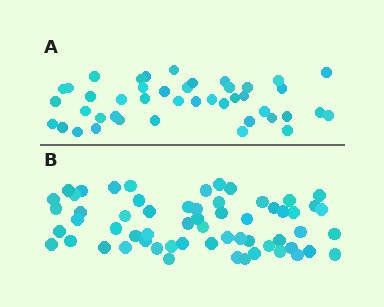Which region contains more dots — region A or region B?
Region B (the bottom region) has more dots.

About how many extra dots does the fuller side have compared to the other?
Region B has approximately 15 more dots than region A.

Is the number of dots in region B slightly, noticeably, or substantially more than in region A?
Region B has noticeably more, but not dramatically so. The ratio is roughly 1.4 to 1.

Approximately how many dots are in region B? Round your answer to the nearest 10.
About 60 dots.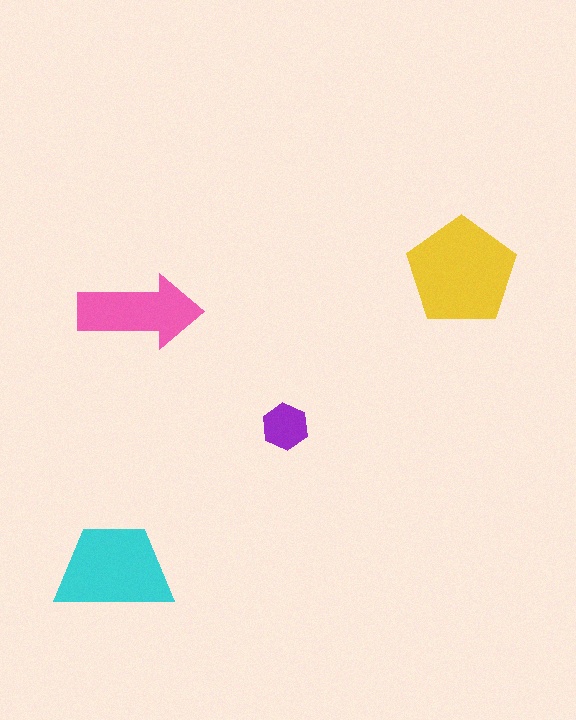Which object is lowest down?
The cyan trapezoid is bottommost.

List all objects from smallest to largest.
The purple hexagon, the pink arrow, the cyan trapezoid, the yellow pentagon.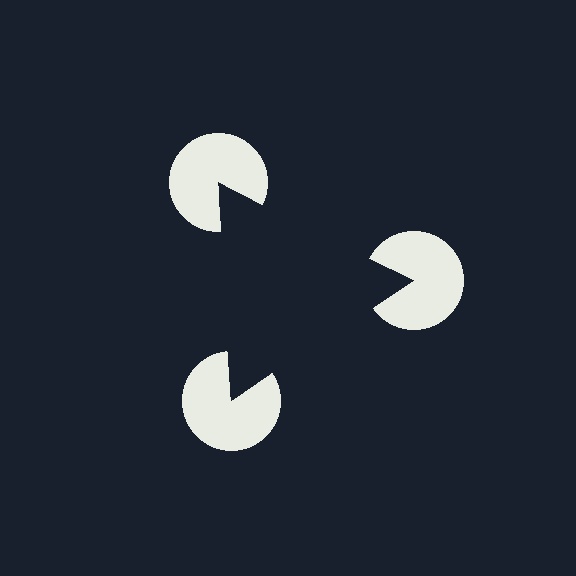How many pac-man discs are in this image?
There are 3 — one at each vertex of the illusory triangle.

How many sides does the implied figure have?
3 sides.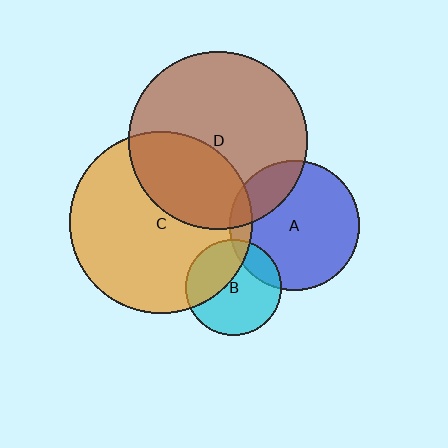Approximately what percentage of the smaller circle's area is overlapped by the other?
Approximately 10%.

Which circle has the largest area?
Circle C (orange).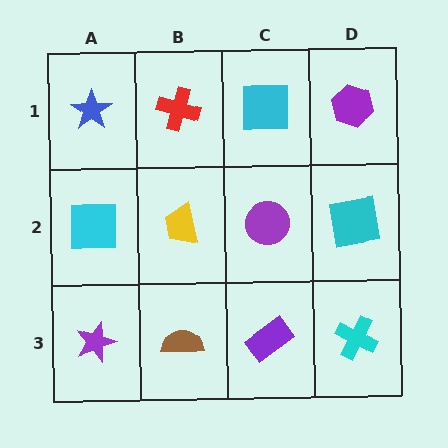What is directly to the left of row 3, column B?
A purple star.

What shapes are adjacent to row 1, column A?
A cyan square (row 2, column A), a red cross (row 1, column B).